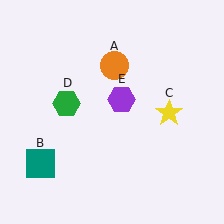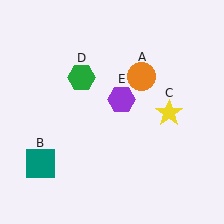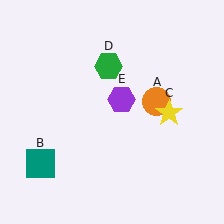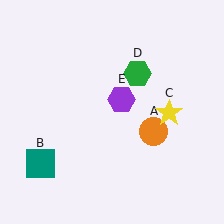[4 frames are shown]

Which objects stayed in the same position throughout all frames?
Teal square (object B) and yellow star (object C) and purple hexagon (object E) remained stationary.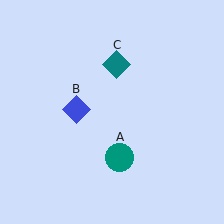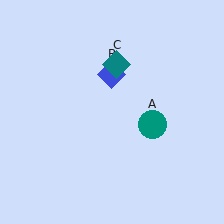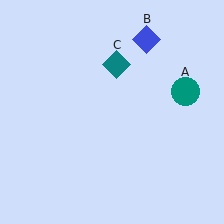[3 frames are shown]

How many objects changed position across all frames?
2 objects changed position: teal circle (object A), blue diamond (object B).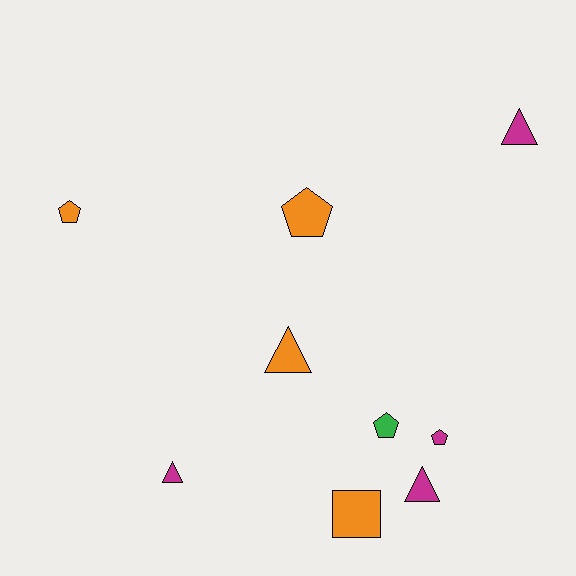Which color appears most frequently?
Orange, with 4 objects.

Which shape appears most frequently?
Triangle, with 4 objects.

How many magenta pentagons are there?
There is 1 magenta pentagon.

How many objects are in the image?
There are 9 objects.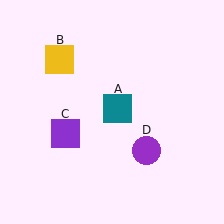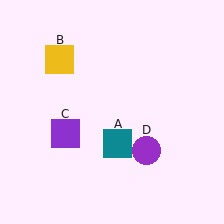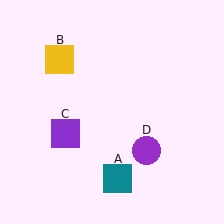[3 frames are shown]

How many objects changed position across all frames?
1 object changed position: teal square (object A).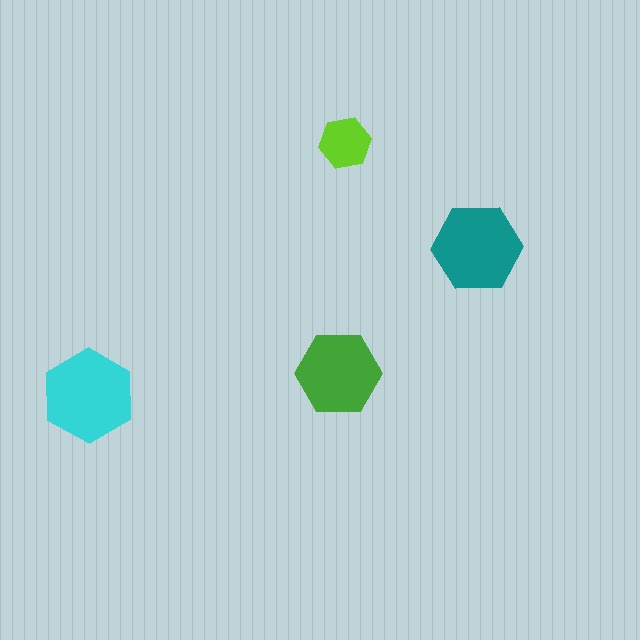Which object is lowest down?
The cyan hexagon is bottommost.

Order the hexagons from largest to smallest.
the cyan one, the teal one, the green one, the lime one.